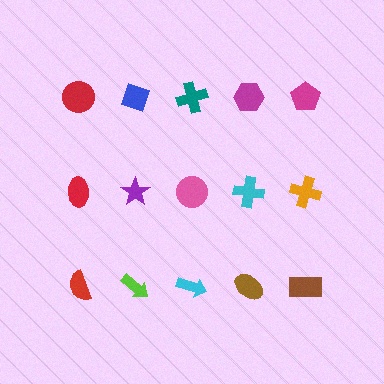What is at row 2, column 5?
An orange cross.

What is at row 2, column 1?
A red ellipse.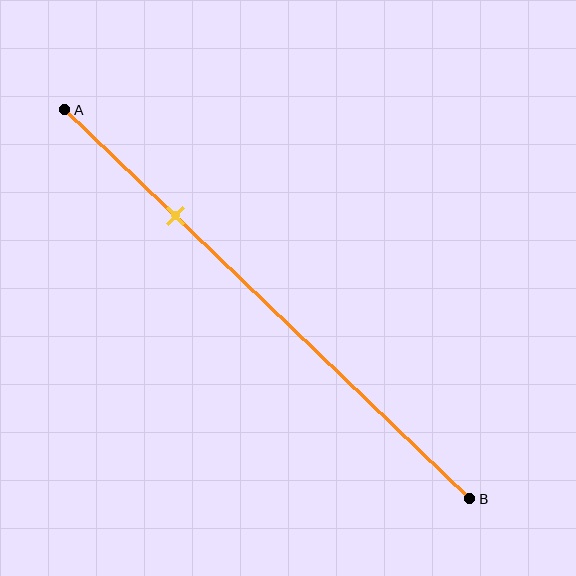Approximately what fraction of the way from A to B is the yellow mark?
The yellow mark is approximately 25% of the way from A to B.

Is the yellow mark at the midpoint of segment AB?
No, the mark is at about 25% from A, not at the 50% midpoint.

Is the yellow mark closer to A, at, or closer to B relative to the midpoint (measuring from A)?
The yellow mark is closer to point A than the midpoint of segment AB.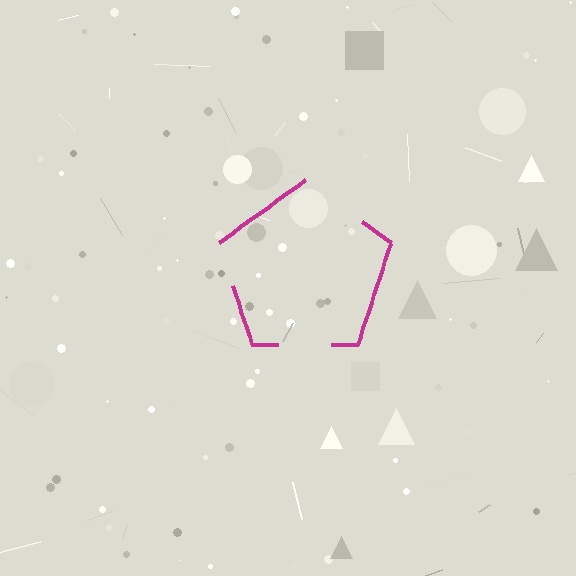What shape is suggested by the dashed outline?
The dashed outline suggests a pentagon.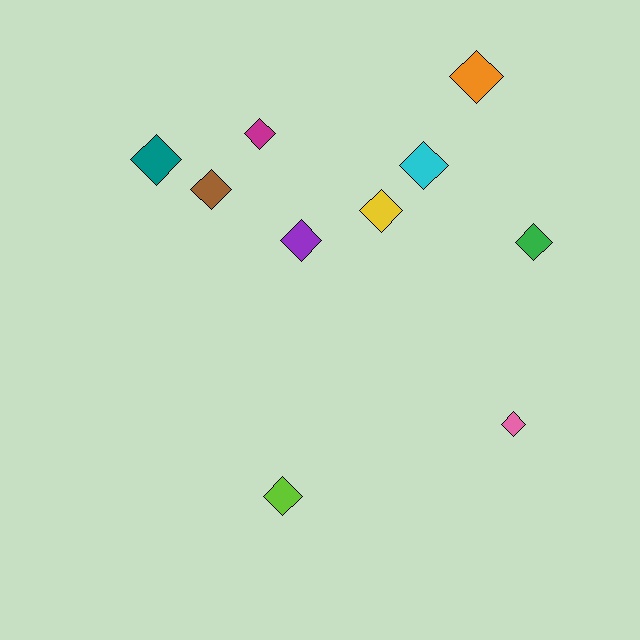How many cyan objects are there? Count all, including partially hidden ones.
There is 1 cyan object.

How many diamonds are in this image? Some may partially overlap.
There are 10 diamonds.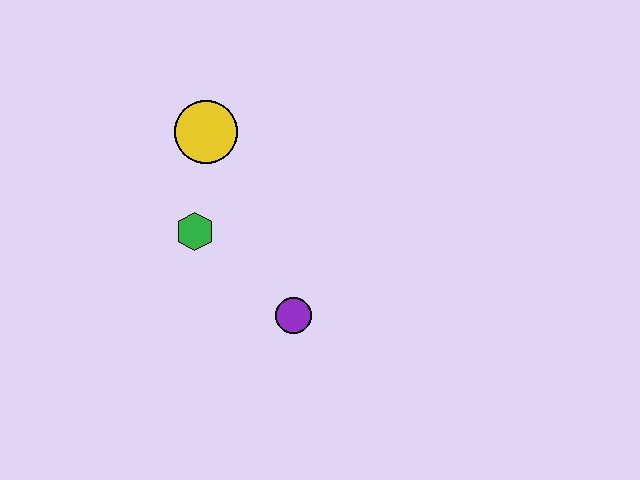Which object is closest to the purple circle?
The green hexagon is closest to the purple circle.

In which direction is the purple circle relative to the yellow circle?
The purple circle is below the yellow circle.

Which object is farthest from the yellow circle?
The purple circle is farthest from the yellow circle.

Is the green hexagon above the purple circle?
Yes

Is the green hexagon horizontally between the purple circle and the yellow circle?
No